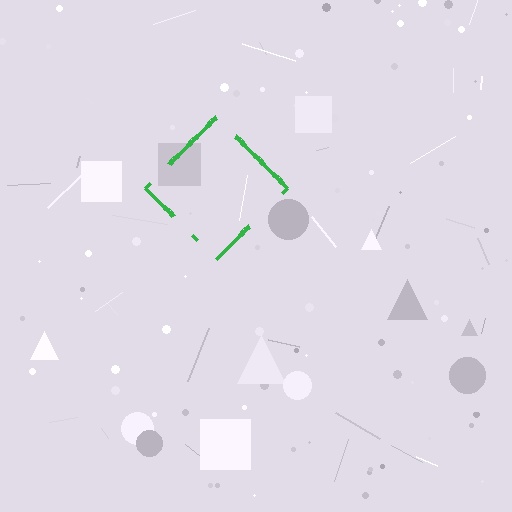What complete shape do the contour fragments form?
The contour fragments form a diamond.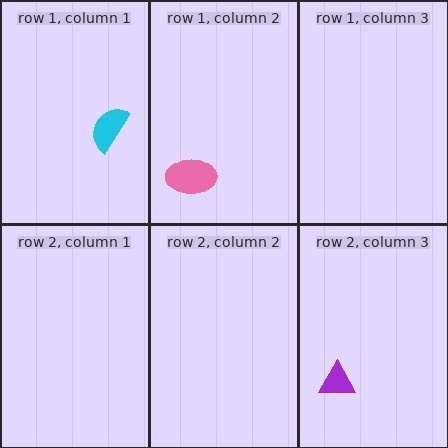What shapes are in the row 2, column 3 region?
The purple triangle.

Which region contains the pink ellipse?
The row 1, column 2 region.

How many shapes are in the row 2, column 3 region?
1.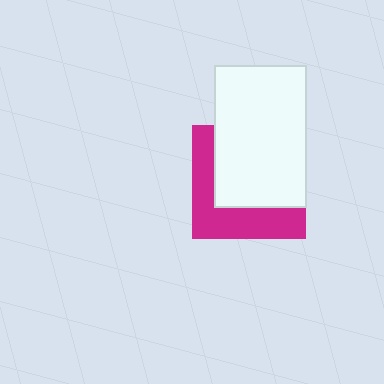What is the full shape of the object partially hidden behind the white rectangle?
The partially hidden object is a magenta square.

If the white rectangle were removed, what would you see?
You would see the complete magenta square.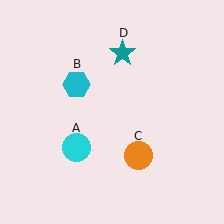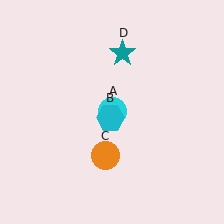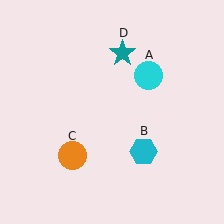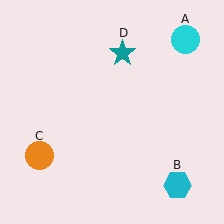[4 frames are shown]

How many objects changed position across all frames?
3 objects changed position: cyan circle (object A), cyan hexagon (object B), orange circle (object C).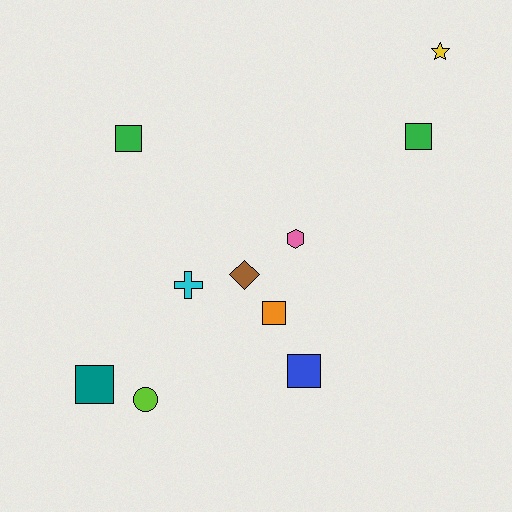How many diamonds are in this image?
There is 1 diamond.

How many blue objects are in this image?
There is 1 blue object.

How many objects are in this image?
There are 10 objects.